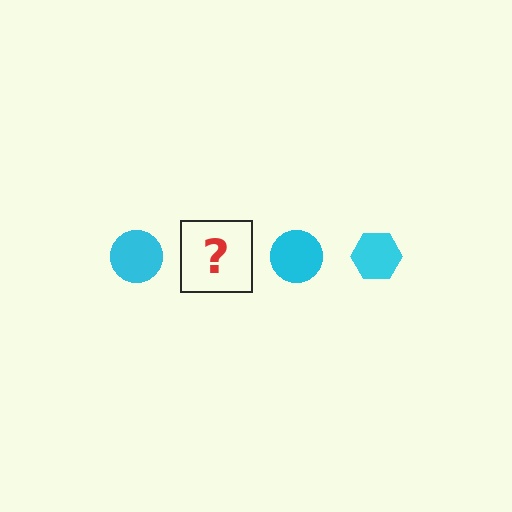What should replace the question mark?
The question mark should be replaced with a cyan hexagon.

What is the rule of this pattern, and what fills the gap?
The rule is that the pattern cycles through circle, hexagon shapes in cyan. The gap should be filled with a cyan hexagon.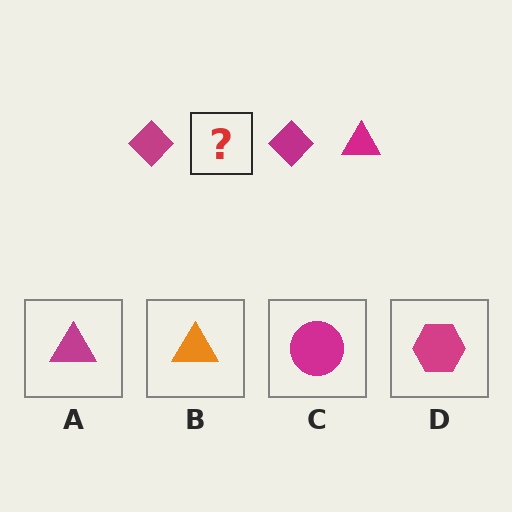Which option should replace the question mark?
Option A.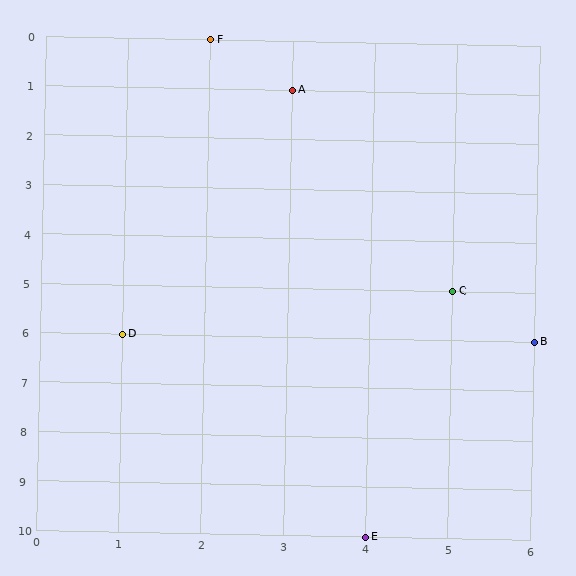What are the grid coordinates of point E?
Point E is at grid coordinates (4, 10).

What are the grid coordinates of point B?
Point B is at grid coordinates (6, 6).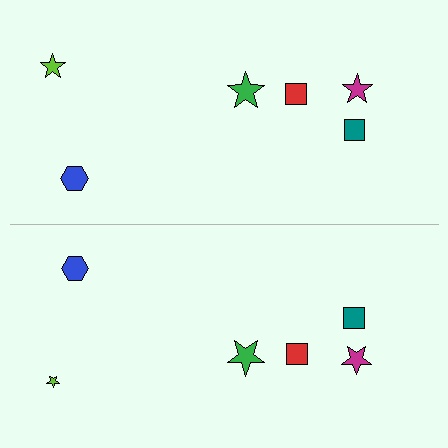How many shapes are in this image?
There are 12 shapes in this image.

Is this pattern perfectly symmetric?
No, the pattern is not perfectly symmetric. The lime star on the bottom side has a different size than its mirror counterpart.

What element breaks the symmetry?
The lime star on the bottom side has a different size than its mirror counterpart.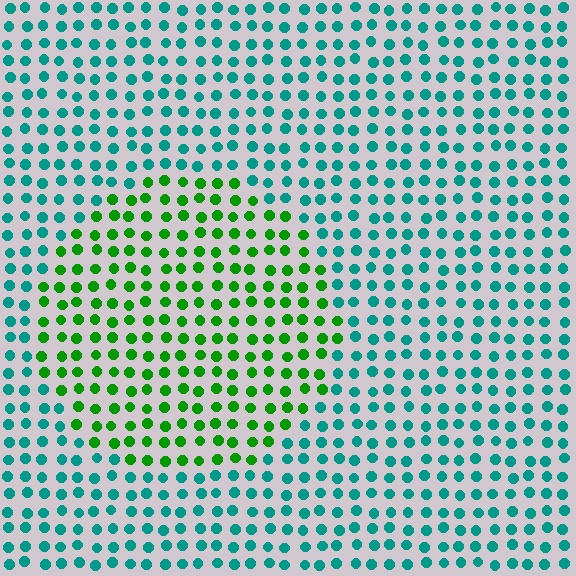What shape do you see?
I see a circle.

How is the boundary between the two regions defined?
The boundary is defined purely by a slight shift in hue (about 55 degrees). Spacing, size, and orientation are identical on both sides.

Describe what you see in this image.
The image is filled with small teal elements in a uniform arrangement. A circle-shaped region is visible where the elements are tinted to a slightly different hue, forming a subtle color boundary.